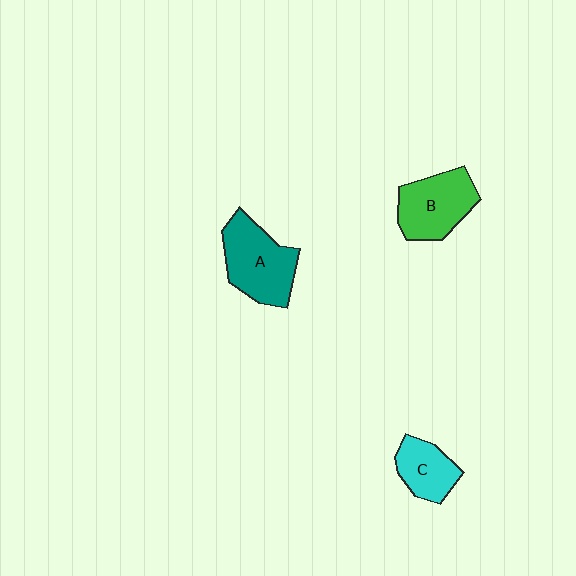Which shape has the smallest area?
Shape C (cyan).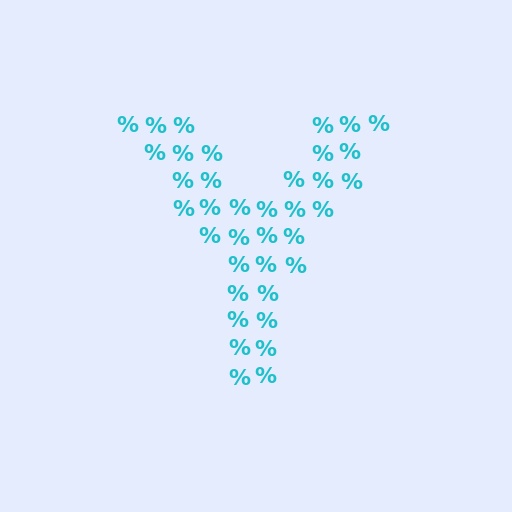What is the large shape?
The large shape is the letter Y.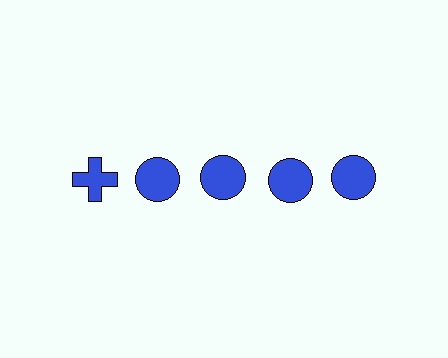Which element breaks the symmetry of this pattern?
The blue cross in the top row, leftmost column breaks the symmetry. All other shapes are blue circles.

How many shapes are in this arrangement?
There are 5 shapes arranged in a grid pattern.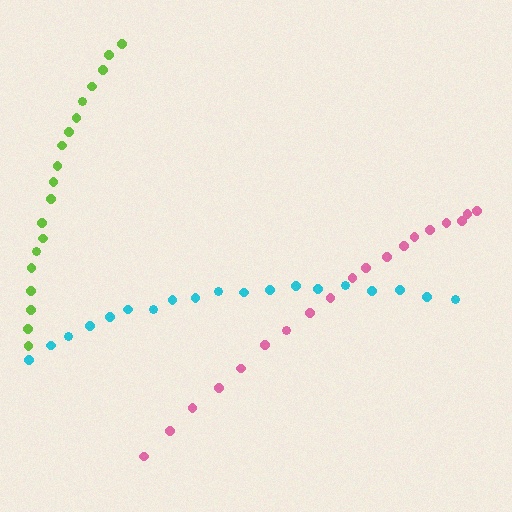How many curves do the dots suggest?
There are 3 distinct paths.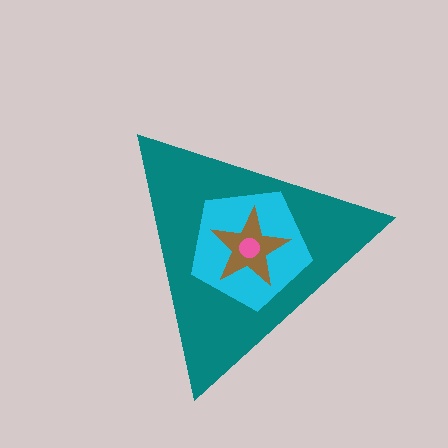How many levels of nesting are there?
4.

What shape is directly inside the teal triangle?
The cyan pentagon.